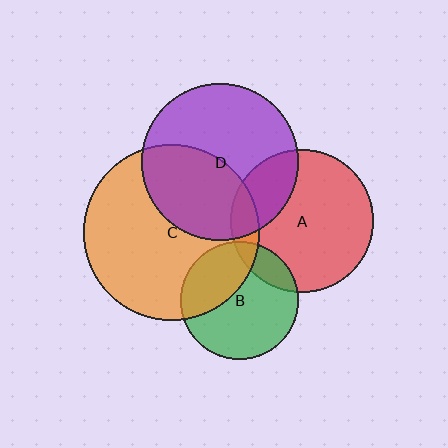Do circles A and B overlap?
Yes.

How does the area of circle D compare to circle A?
Approximately 1.2 times.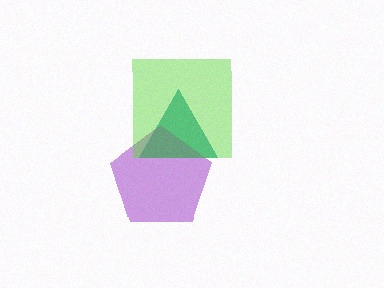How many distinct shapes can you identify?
There are 3 distinct shapes: a teal triangle, a purple pentagon, a lime square.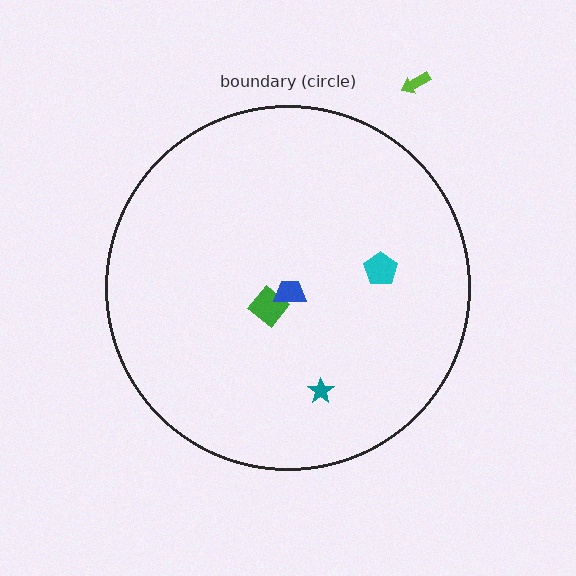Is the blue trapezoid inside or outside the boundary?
Inside.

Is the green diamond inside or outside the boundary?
Inside.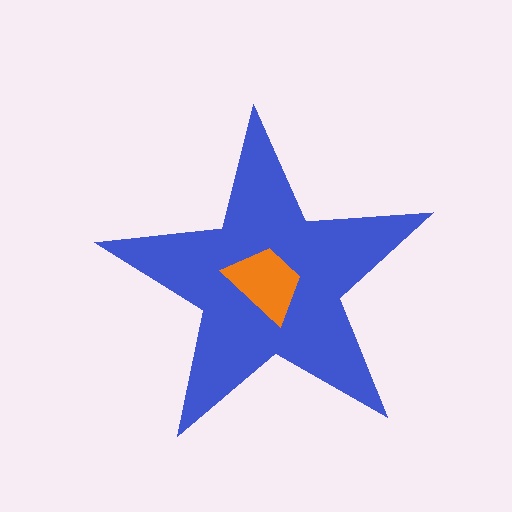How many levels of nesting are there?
2.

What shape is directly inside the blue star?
The orange trapezoid.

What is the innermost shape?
The orange trapezoid.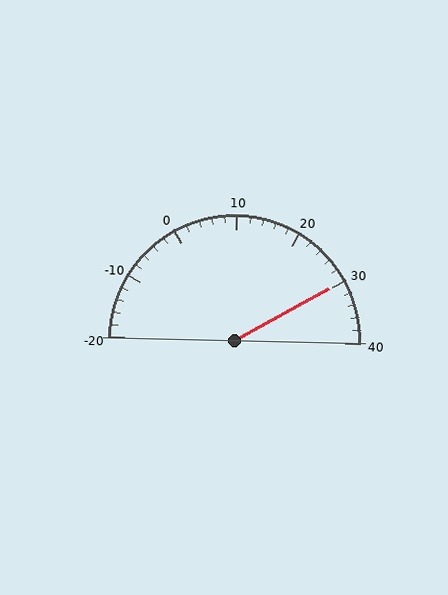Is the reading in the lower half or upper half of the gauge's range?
The reading is in the upper half of the range (-20 to 40).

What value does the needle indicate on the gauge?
The needle indicates approximately 30.